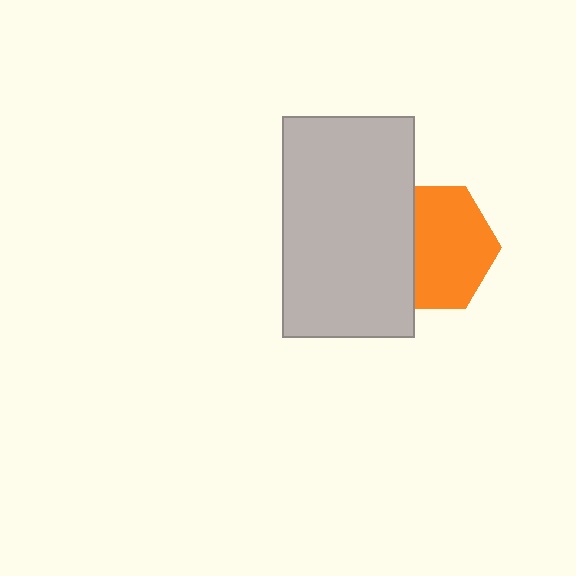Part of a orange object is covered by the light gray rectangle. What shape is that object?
It is a hexagon.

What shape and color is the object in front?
The object in front is a light gray rectangle.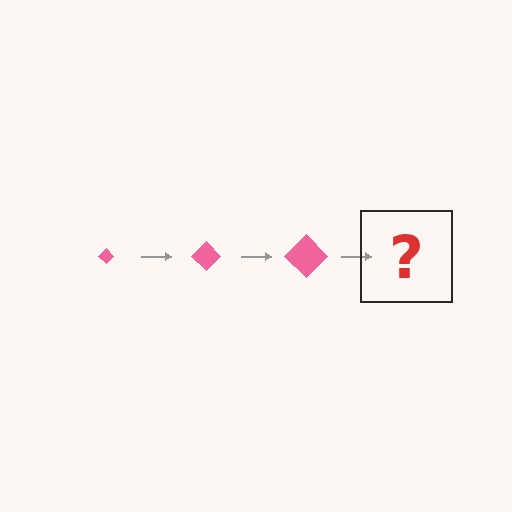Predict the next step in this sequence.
The next step is a pink diamond, larger than the previous one.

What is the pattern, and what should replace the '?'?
The pattern is that the diamond gets progressively larger each step. The '?' should be a pink diamond, larger than the previous one.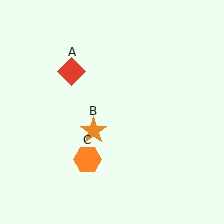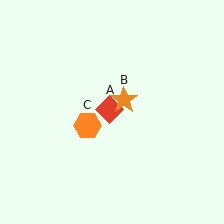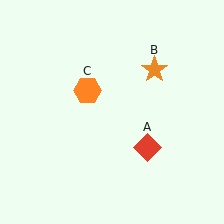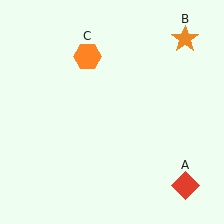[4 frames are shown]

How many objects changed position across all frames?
3 objects changed position: red diamond (object A), orange star (object B), orange hexagon (object C).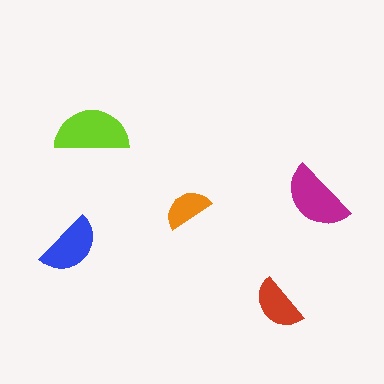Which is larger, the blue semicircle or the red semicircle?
The blue one.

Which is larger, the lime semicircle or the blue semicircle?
The lime one.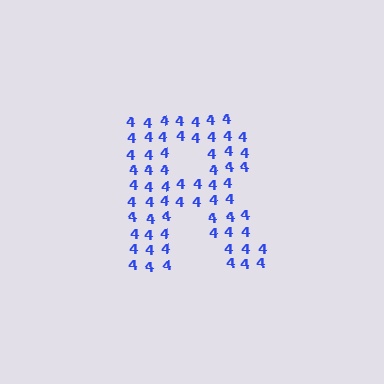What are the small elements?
The small elements are digit 4's.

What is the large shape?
The large shape is the letter R.